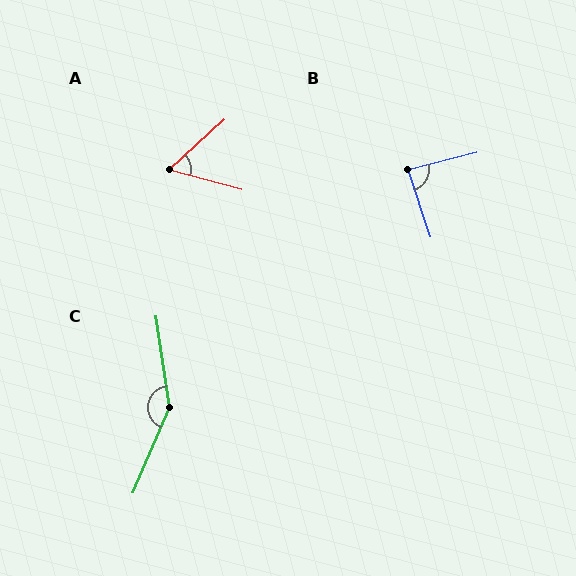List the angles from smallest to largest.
A (57°), B (86°), C (149°).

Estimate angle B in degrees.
Approximately 86 degrees.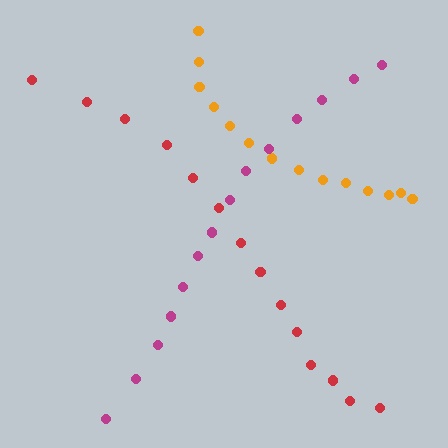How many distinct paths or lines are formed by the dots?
There are 3 distinct paths.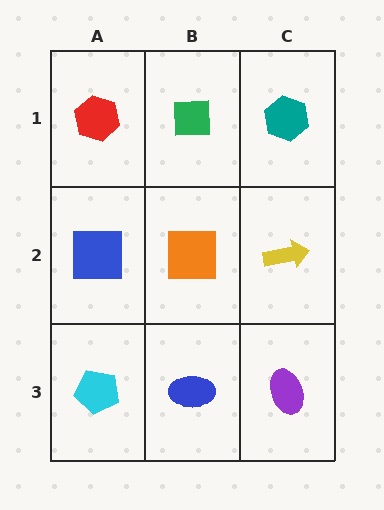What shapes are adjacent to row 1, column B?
An orange square (row 2, column B), a red hexagon (row 1, column A), a teal hexagon (row 1, column C).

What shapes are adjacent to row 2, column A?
A red hexagon (row 1, column A), a cyan pentagon (row 3, column A), an orange square (row 2, column B).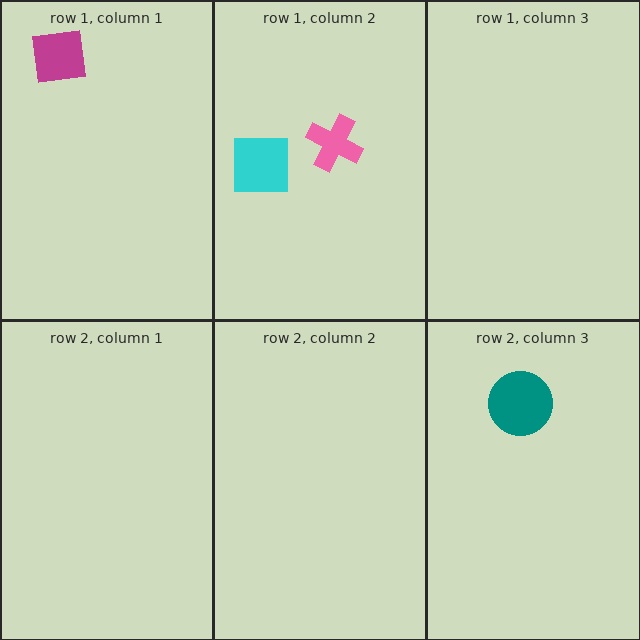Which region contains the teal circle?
The row 2, column 3 region.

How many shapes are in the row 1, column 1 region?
1.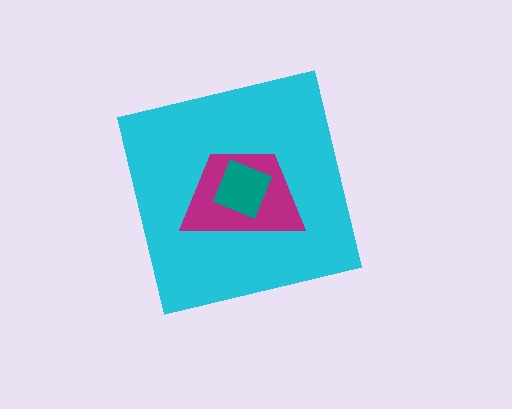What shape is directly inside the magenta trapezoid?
The teal square.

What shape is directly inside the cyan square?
The magenta trapezoid.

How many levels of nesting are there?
3.